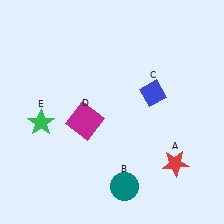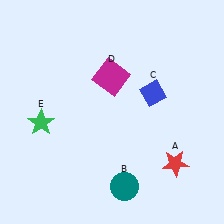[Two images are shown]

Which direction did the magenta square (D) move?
The magenta square (D) moved up.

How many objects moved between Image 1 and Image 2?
1 object moved between the two images.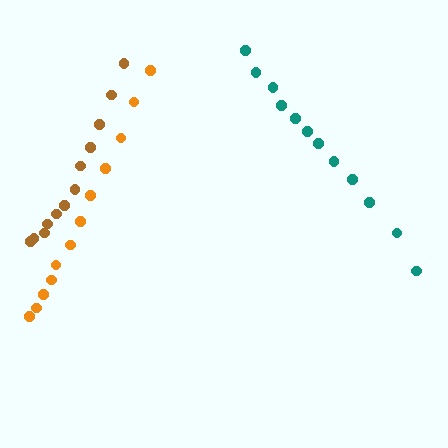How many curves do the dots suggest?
There are 3 distinct paths.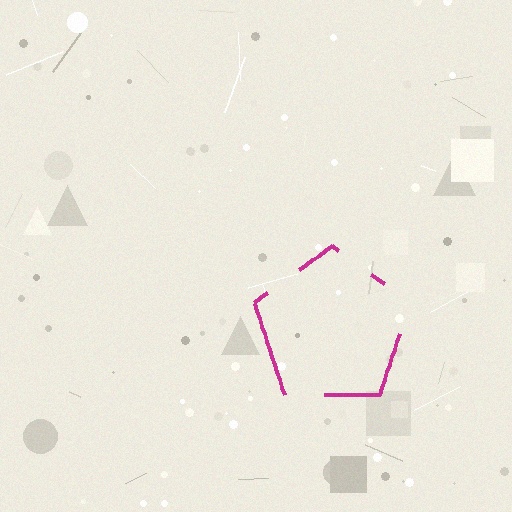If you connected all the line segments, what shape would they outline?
They would outline a pentagon.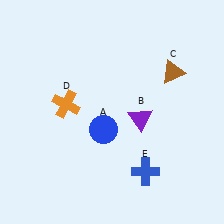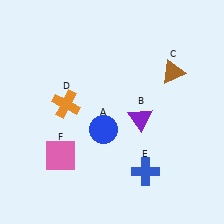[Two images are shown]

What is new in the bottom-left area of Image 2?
A pink square (F) was added in the bottom-left area of Image 2.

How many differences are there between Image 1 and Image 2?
There is 1 difference between the two images.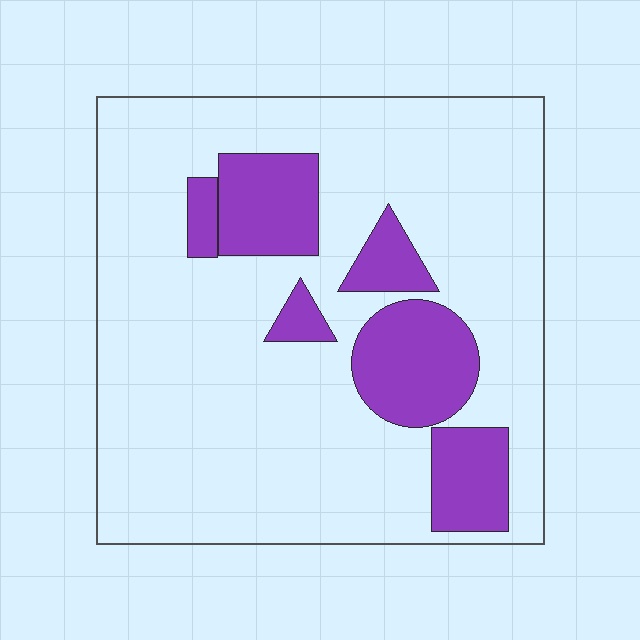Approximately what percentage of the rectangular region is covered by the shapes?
Approximately 20%.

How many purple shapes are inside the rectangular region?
6.